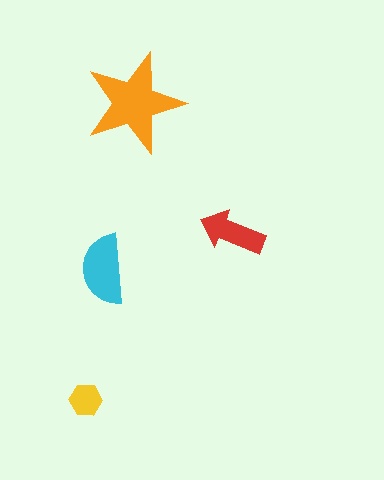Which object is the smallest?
The yellow hexagon.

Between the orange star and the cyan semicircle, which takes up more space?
The orange star.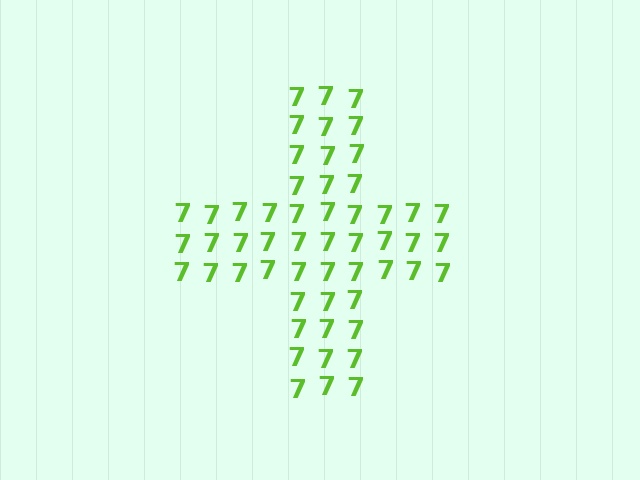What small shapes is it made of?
It is made of small digit 7's.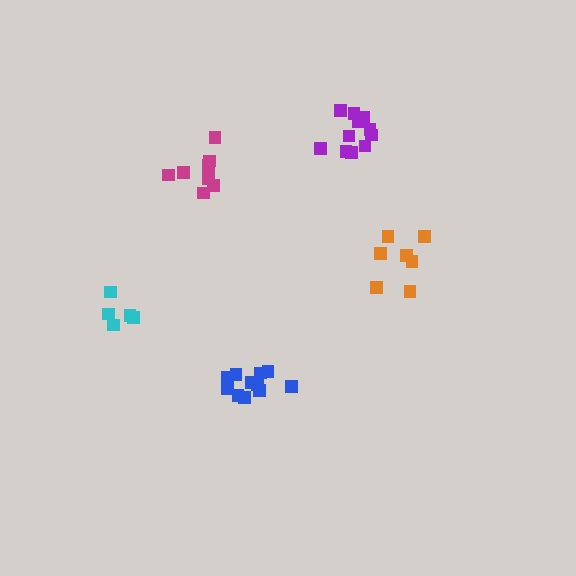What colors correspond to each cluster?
The clusters are colored: blue, magenta, cyan, purple, orange.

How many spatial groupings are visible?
There are 5 spatial groupings.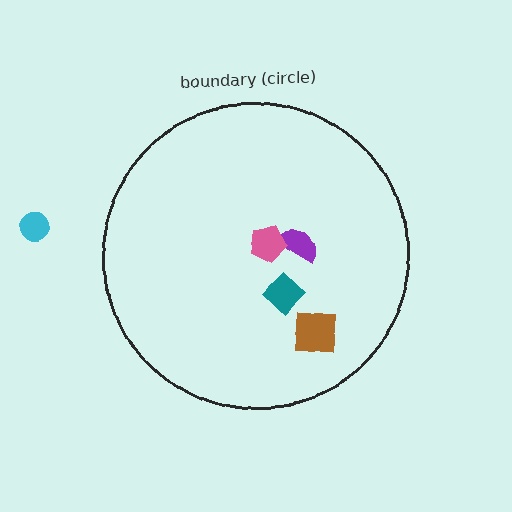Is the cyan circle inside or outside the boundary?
Outside.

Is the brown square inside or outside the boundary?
Inside.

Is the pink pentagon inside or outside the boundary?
Inside.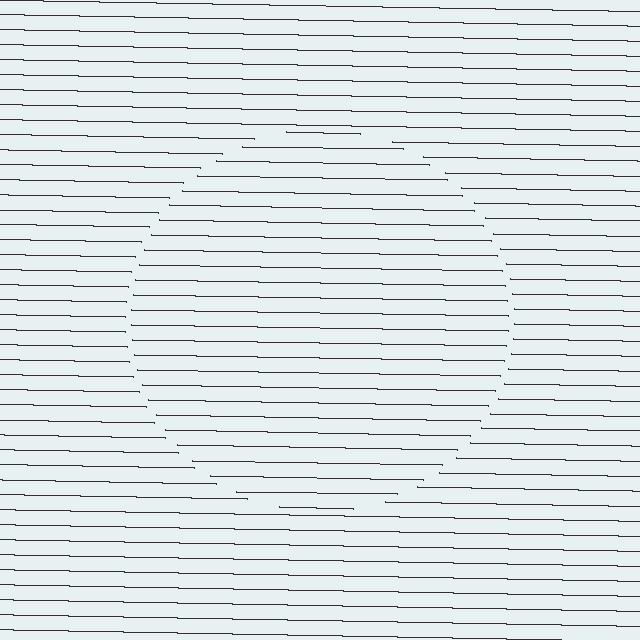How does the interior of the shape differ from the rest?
The interior of the shape contains the same grating, shifted by half a period — the contour is defined by the phase discontinuity where line-ends from the inner and outer gratings abut.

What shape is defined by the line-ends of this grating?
An illusory circle. The interior of the shape contains the same grating, shifted by half a period — the contour is defined by the phase discontinuity where line-ends from the inner and outer gratings abut.